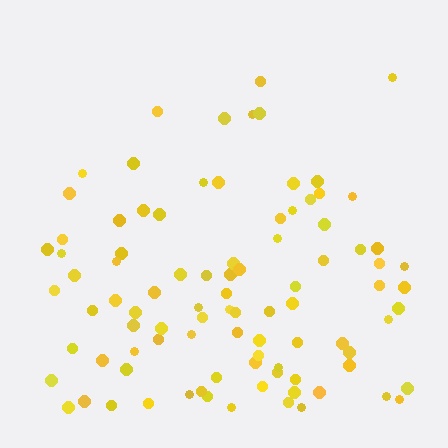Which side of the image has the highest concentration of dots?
The bottom.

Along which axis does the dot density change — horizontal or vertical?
Vertical.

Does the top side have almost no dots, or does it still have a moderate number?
Still a moderate number, just noticeably fewer than the bottom.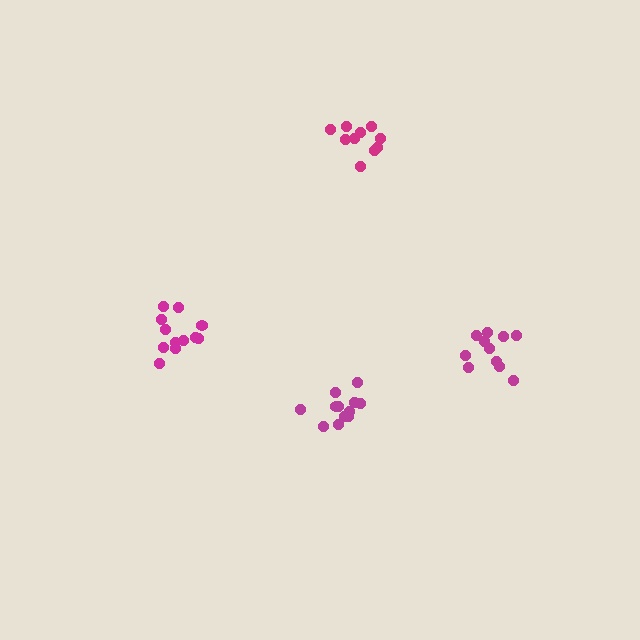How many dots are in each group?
Group 1: 10 dots, Group 2: 11 dots, Group 3: 12 dots, Group 4: 12 dots (45 total).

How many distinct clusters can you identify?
There are 4 distinct clusters.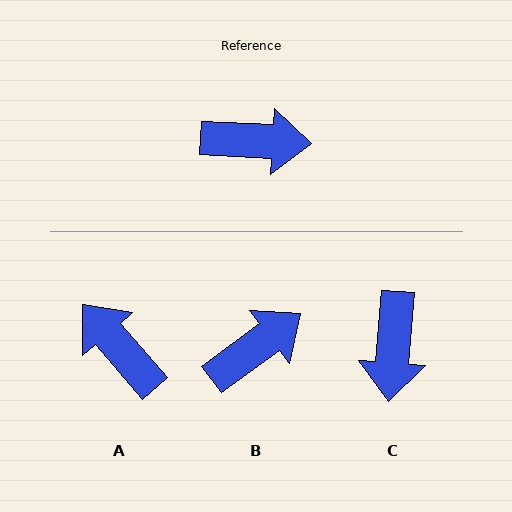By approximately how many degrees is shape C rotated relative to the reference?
Approximately 92 degrees clockwise.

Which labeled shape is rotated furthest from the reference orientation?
A, about 134 degrees away.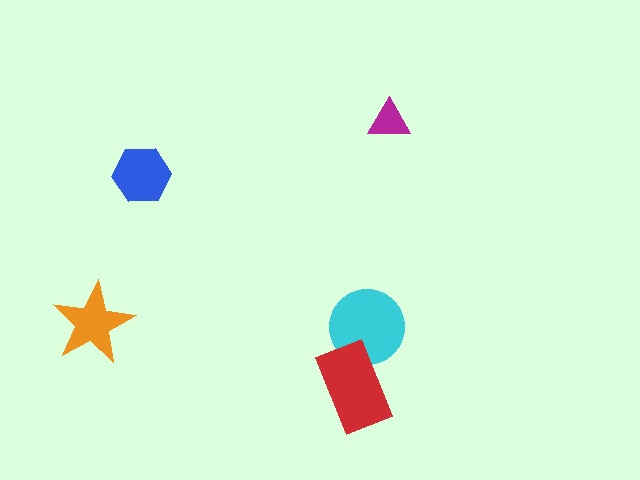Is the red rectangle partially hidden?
No, no other shape covers it.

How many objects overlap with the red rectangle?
1 object overlaps with the red rectangle.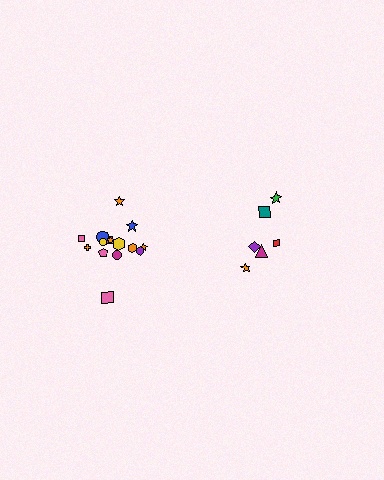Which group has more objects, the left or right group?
The left group.